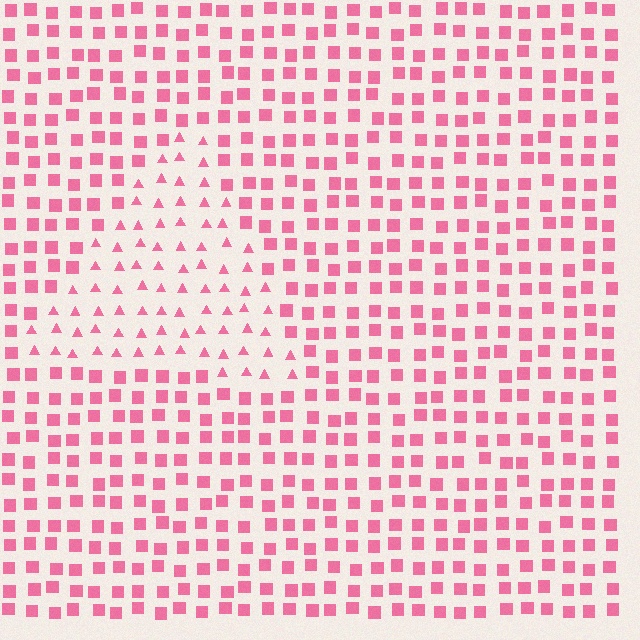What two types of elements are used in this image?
The image uses triangles inside the triangle region and squares outside it.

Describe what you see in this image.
The image is filled with small pink elements arranged in a uniform grid. A triangle-shaped region contains triangles, while the surrounding area contains squares. The boundary is defined purely by the change in element shape.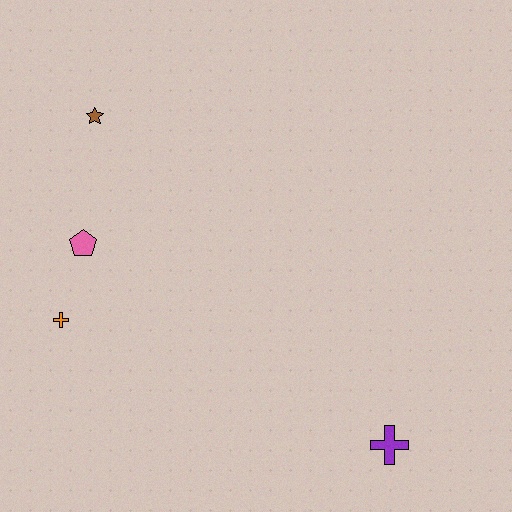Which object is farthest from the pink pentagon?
The purple cross is farthest from the pink pentagon.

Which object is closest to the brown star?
The pink pentagon is closest to the brown star.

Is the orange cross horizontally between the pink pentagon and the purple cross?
No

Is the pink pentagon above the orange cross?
Yes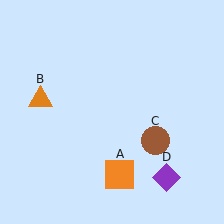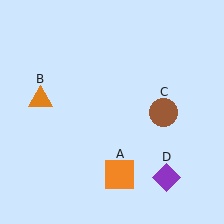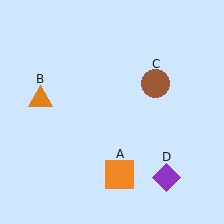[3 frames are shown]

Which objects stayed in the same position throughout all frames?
Orange square (object A) and orange triangle (object B) and purple diamond (object D) remained stationary.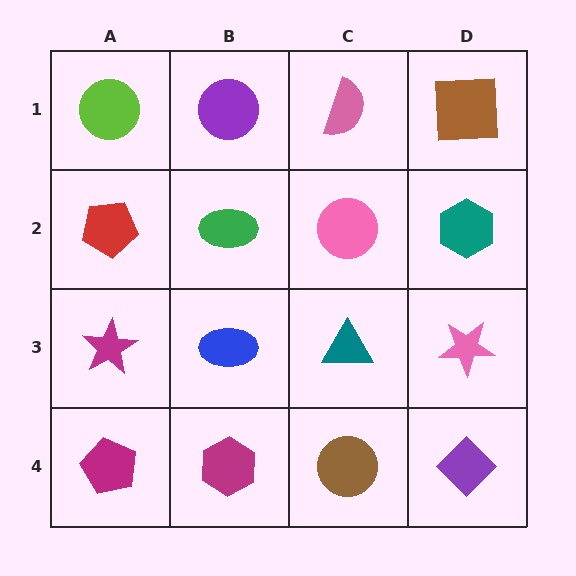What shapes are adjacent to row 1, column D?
A teal hexagon (row 2, column D), a pink semicircle (row 1, column C).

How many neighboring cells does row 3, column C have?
4.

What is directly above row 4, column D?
A pink star.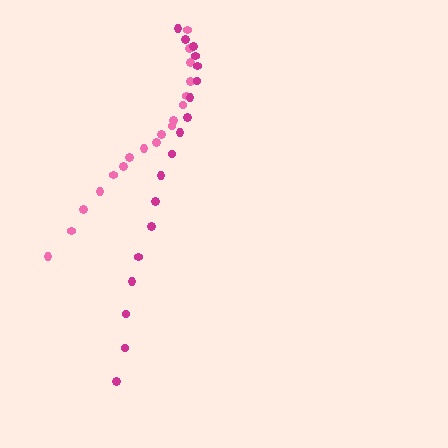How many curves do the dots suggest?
There are 2 distinct paths.